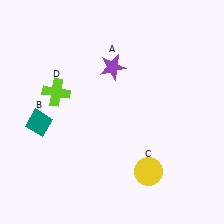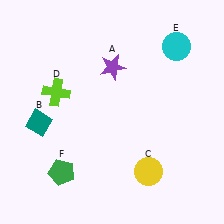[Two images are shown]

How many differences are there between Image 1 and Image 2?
There are 2 differences between the two images.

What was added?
A cyan circle (E), a green pentagon (F) were added in Image 2.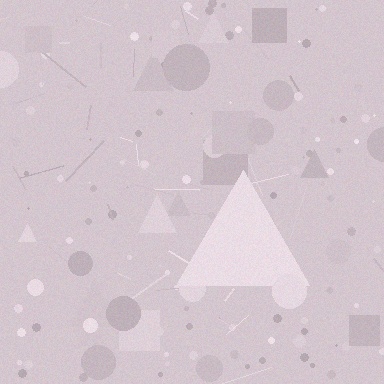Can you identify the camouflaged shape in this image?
The camouflaged shape is a triangle.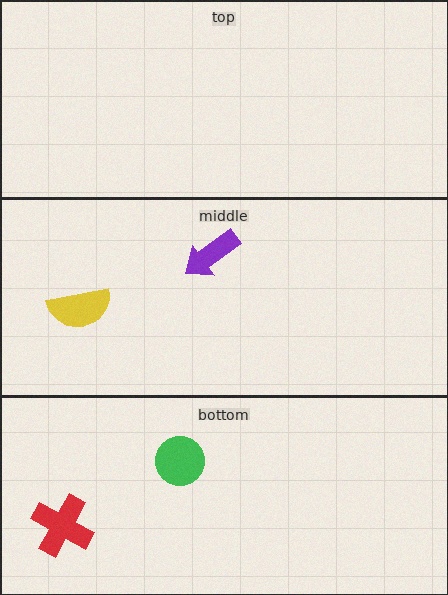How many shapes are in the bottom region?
2.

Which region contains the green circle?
The bottom region.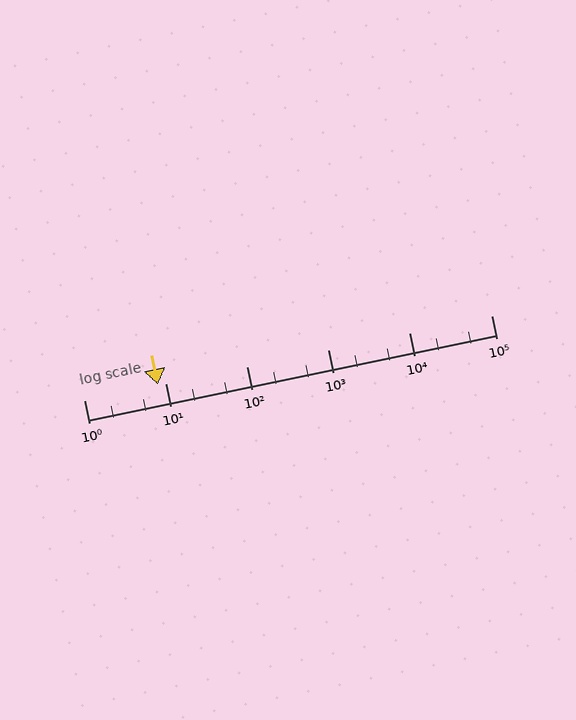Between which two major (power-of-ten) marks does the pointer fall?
The pointer is between 1 and 10.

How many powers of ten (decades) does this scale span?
The scale spans 5 decades, from 1 to 100000.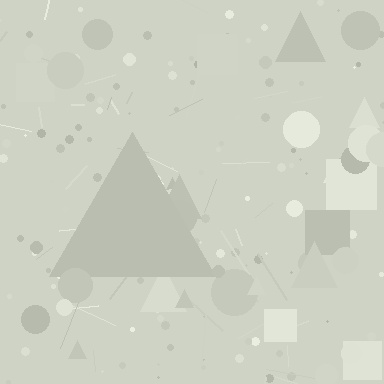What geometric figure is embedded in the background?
A triangle is embedded in the background.